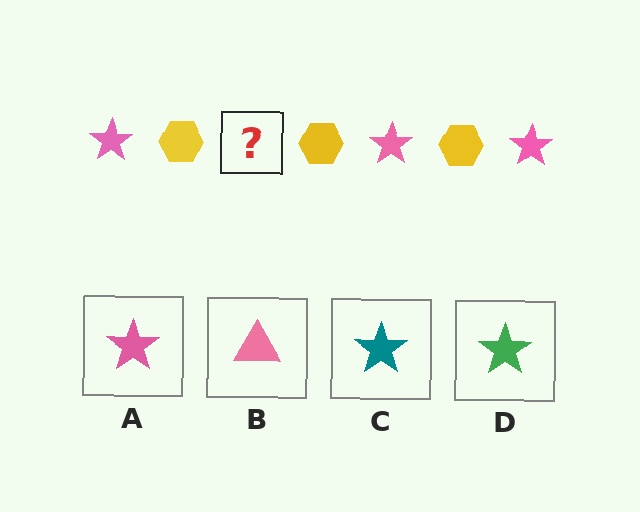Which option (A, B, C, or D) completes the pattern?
A.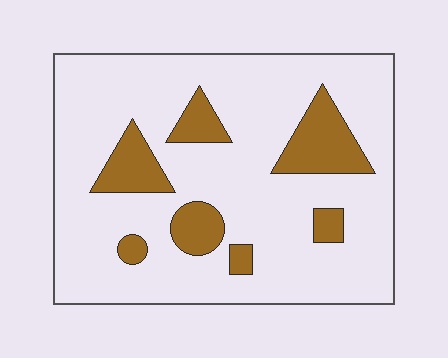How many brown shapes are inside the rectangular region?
7.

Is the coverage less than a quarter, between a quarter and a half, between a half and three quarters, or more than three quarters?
Less than a quarter.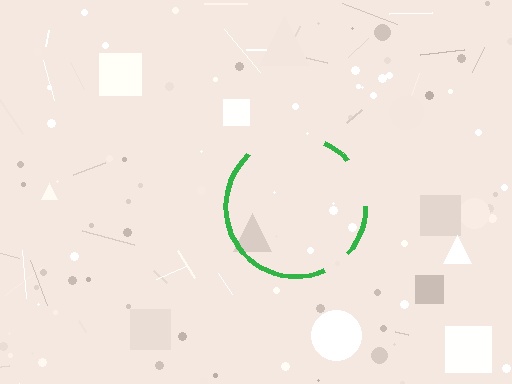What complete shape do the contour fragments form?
The contour fragments form a circle.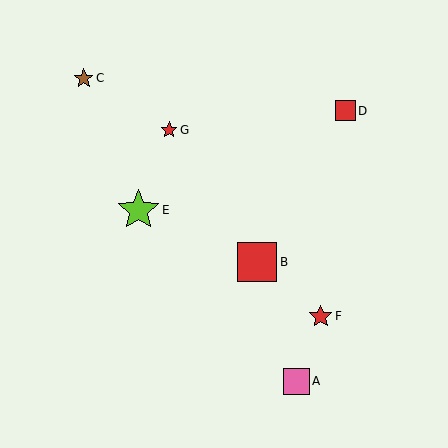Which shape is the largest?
The lime star (labeled E) is the largest.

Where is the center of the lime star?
The center of the lime star is at (138, 210).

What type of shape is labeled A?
Shape A is a pink square.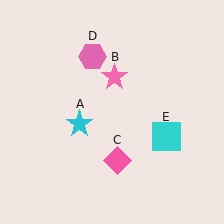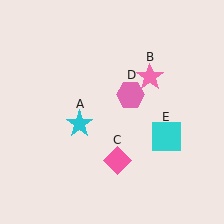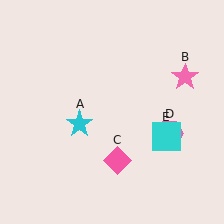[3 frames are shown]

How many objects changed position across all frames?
2 objects changed position: pink star (object B), pink hexagon (object D).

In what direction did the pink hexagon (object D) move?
The pink hexagon (object D) moved down and to the right.